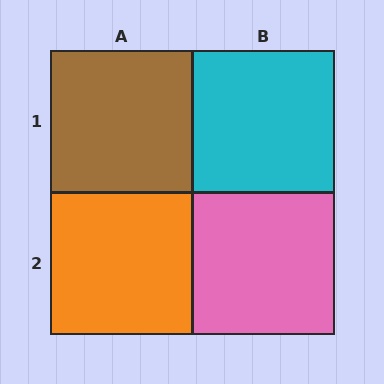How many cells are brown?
1 cell is brown.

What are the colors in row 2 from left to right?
Orange, pink.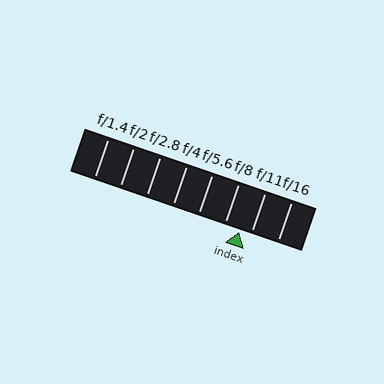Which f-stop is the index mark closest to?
The index mark is closest to f/11.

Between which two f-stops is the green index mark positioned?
The index mark is between f/8 and f/11.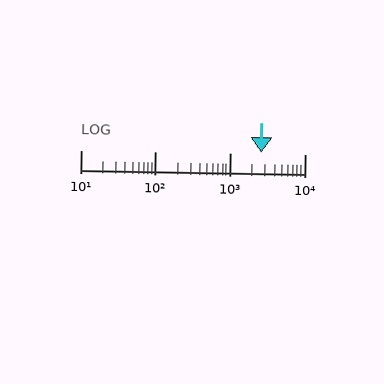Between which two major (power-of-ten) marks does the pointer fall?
The pointer is between 1000 and 10000.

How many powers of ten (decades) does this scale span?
The scale spans 3 decades, from 10 to 10000.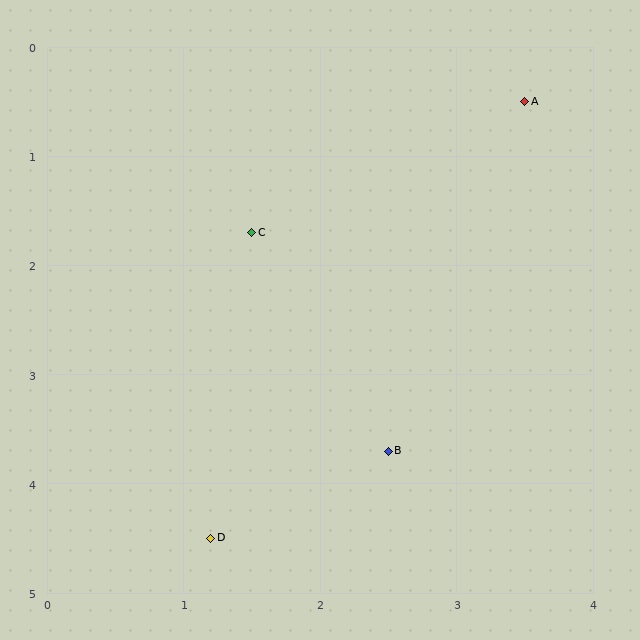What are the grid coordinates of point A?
Point A is at approximately (3.5, 0.5).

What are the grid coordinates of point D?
Point D is at approximately (1.2, 4.5).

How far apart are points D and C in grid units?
Points D and C are about 2.8 grid units apart.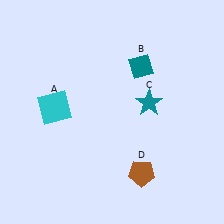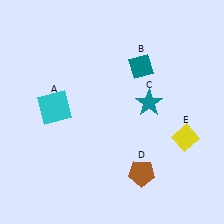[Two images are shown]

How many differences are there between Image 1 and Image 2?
There is 1 difference between the two images.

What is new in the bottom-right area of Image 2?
A yellow diamond (E) was added in the bottom-right area of Image 2.